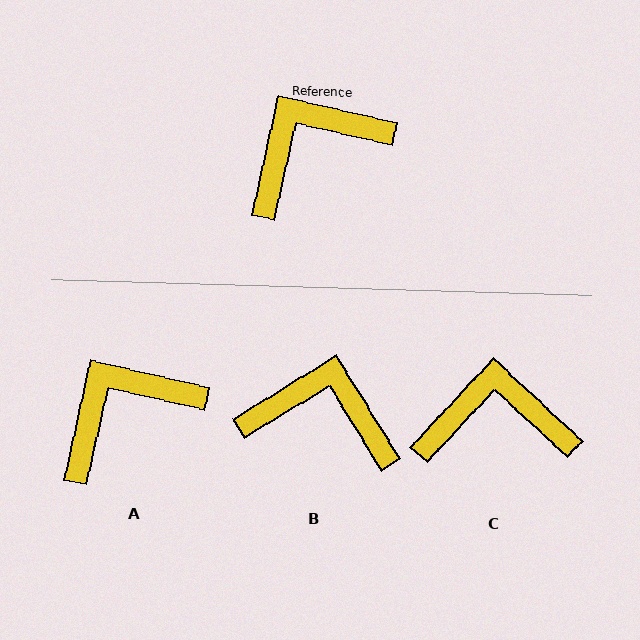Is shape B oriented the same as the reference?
No, it is off by about 46 degrees.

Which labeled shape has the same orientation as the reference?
A.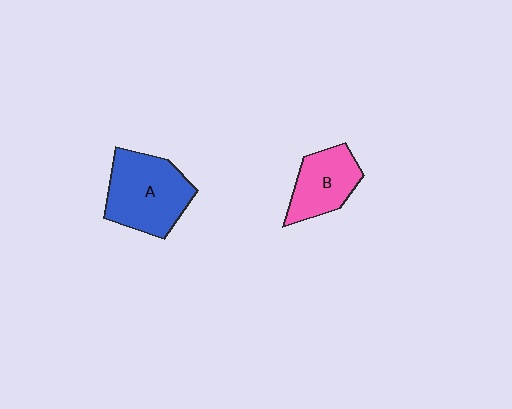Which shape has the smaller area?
Shape B (pink).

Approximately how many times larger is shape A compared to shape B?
Approximately 1.5 times.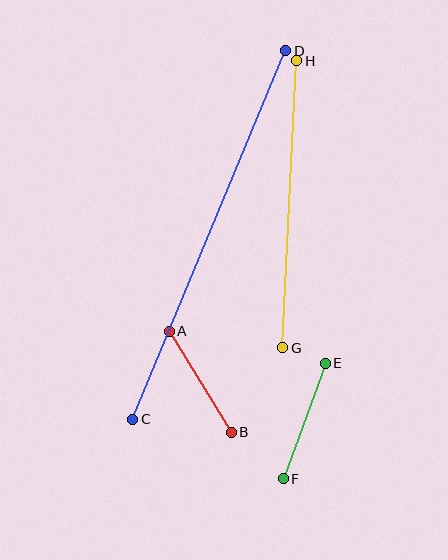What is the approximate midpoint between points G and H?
The midpoint is at approximately (290, 204) pixels.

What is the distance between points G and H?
The distance is approximately 287 pixels.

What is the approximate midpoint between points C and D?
The midpoint is at approximately (209, 235) pixels.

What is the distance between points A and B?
The distance is approximately 119 pixels.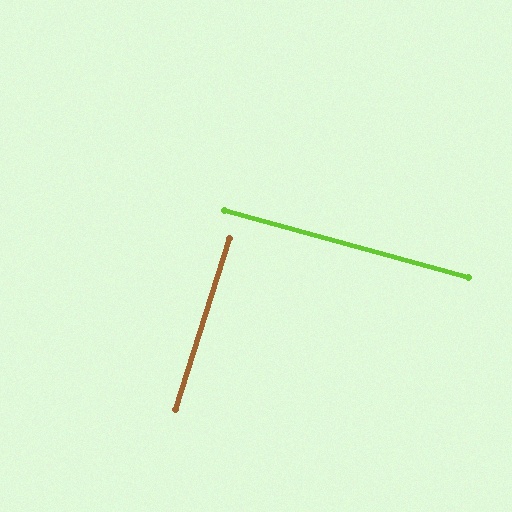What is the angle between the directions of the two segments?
Approximately 88 degrees.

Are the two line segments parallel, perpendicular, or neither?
Perpendicular — they meet at approximately 88°.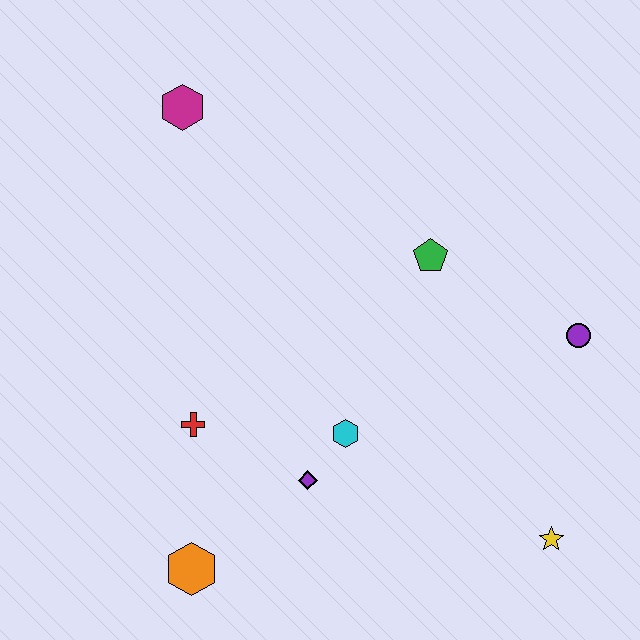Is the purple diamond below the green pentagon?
Yes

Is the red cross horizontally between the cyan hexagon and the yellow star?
No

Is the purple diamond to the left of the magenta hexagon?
No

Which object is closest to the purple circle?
The green pentagon is closest to the purple circle.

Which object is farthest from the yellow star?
The magenta hexagon is farthest from the yellow star.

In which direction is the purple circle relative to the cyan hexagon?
The purple circle is to the right of the cyan hexagon.